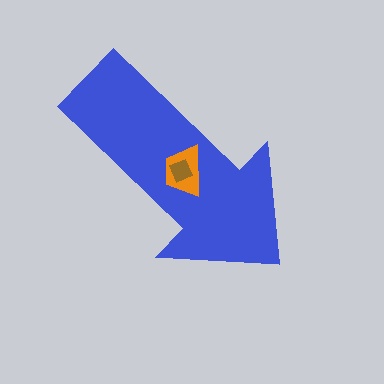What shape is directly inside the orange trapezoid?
The brown diamond.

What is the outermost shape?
The blue arrow.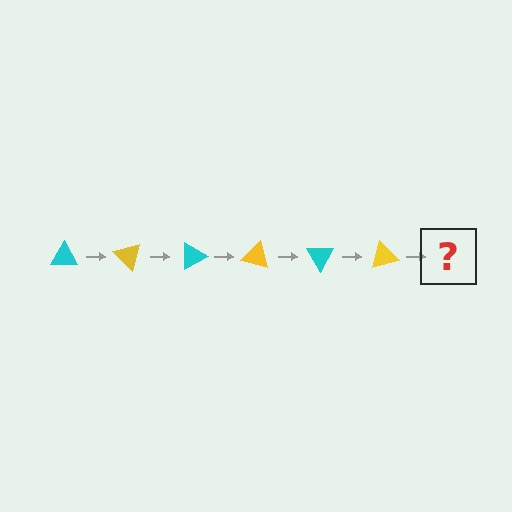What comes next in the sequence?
The next element should be a cyan triangle, rotated 270 degrees from the start.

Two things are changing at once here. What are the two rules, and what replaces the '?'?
The two rules are that it rotates 45 degrees each step and the color cycles through cyan and yellow. The '?' should be a cyan triangle, rotated 270 degrees from the start.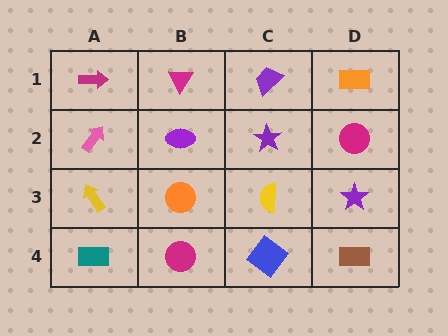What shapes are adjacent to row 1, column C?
A purple star (row 2, column C), a magenta triangle (row 1, column B), an orange rectangle (row 1, column D).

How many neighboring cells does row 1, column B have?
3.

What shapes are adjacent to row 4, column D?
A purple star (row 3, column D), a blue diamond (row 4, column C).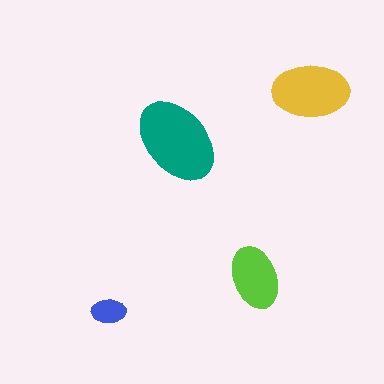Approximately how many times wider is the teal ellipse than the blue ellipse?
About 2.5 times wider.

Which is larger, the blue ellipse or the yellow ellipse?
The yellow one.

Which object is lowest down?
The blue ellipse is bottommost.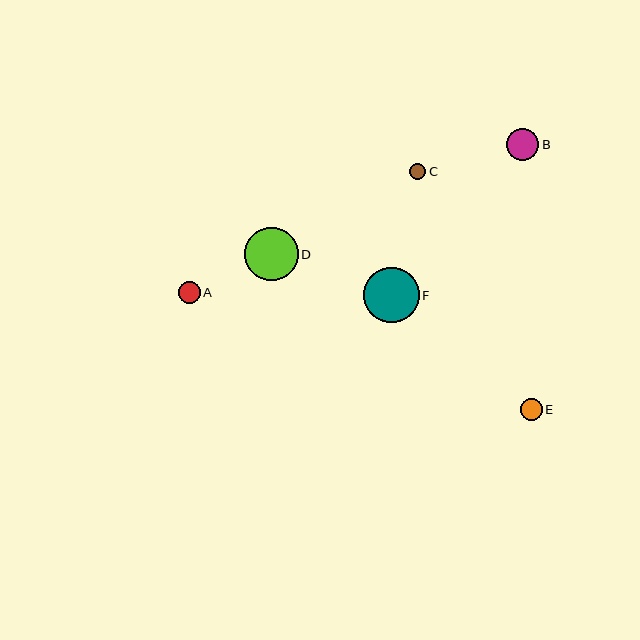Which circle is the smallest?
Circle C is the smallest with a size of approximately 16 pixels.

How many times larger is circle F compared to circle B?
Circle F is approximately 1.7 times the size of circle B.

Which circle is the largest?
Circle F is the largest with a size of approximately 55 pixels.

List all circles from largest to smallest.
From largest to smallest: F, D, B, E, A, C.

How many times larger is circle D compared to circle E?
Circle D is approximately 2.4 times the size of circle E.